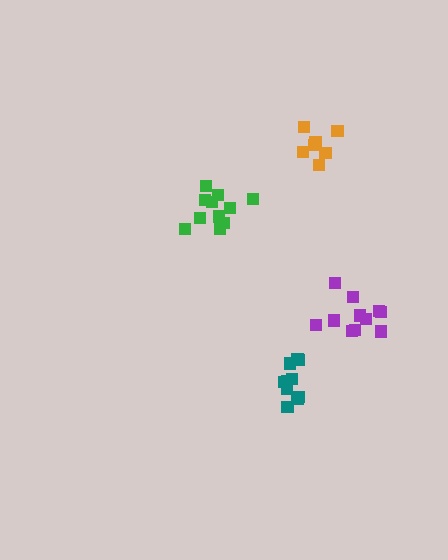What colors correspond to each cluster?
The clusters are colored: green, teal, orange, purple.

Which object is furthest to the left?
The green cluster is leftmost.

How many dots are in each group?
Group 1: 11 dots, Group 2: 10 dots, Group 3: 7 dots, Group 4: 11 dots (39 total).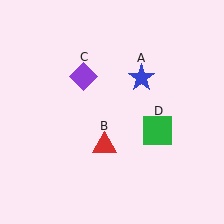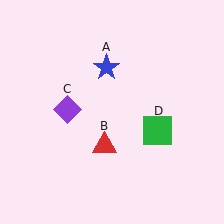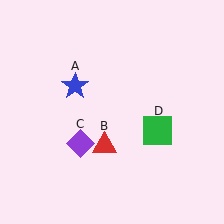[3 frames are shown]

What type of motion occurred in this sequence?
The blue star (object A), purple diamond (object C) rotated counterclockwise around the center of the scene.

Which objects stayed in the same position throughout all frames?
Red triangle (object B) and green square (object D) remained stationary.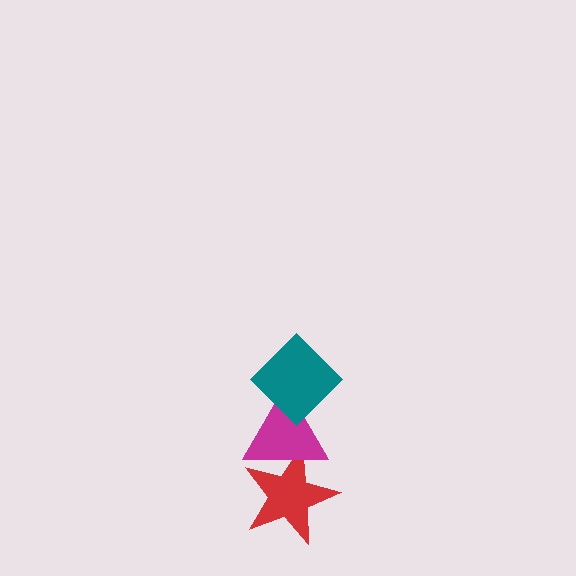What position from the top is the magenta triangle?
The magenta triangle is 2nd from the top.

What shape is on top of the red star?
The magenta triangle is on top of the red star.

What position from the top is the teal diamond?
The teal diamond is 1st from the top.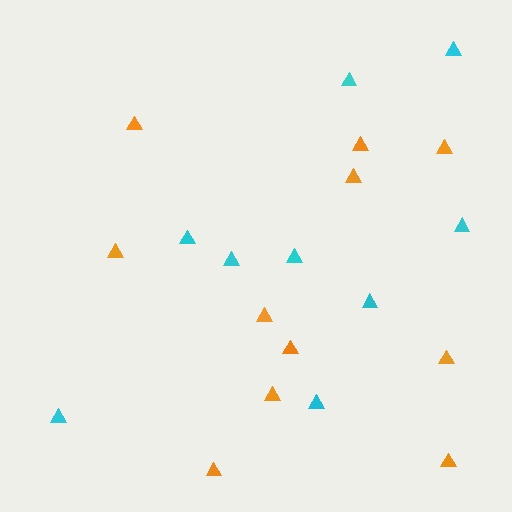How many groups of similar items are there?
There are 2 groups: one group of orange triangles (11) and one group of cyan triangles (9).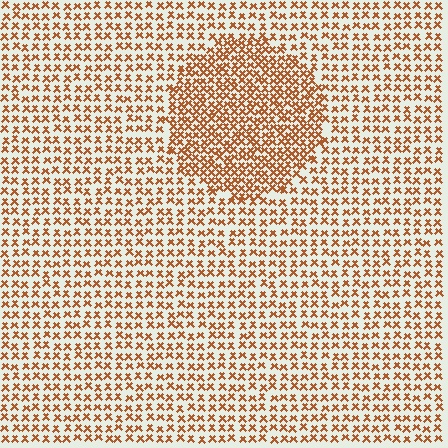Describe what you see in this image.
The image contains small brown elements arranged at two different densities. A circle-shaped region is visible where the elements are more densely packed than the surrounding area.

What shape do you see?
I see a circle.